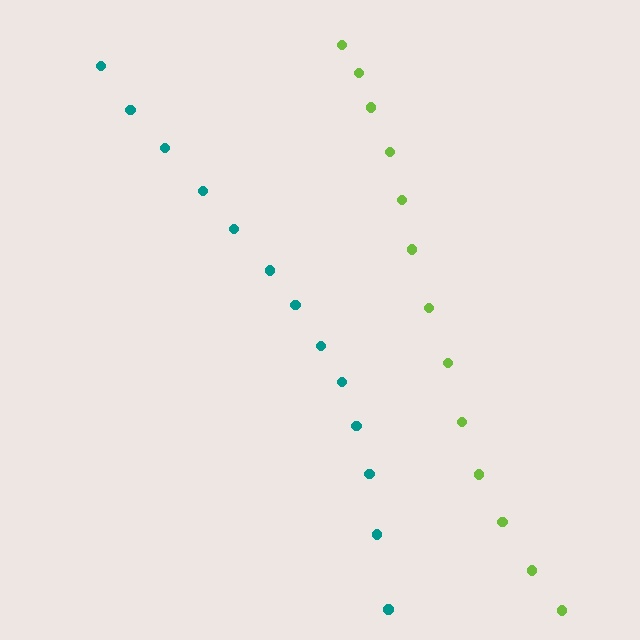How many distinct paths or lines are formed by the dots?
There are 2 distinct paths.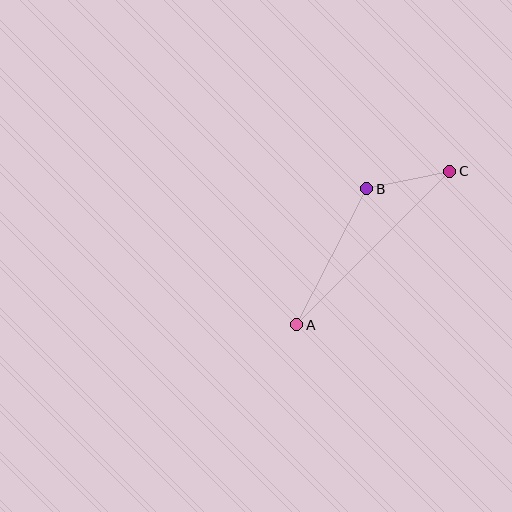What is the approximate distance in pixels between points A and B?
The distance between A and B is approximately 153 pixels.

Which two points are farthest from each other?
Points A and C are farthest from each other.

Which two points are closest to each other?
Points B and C are closest to each other.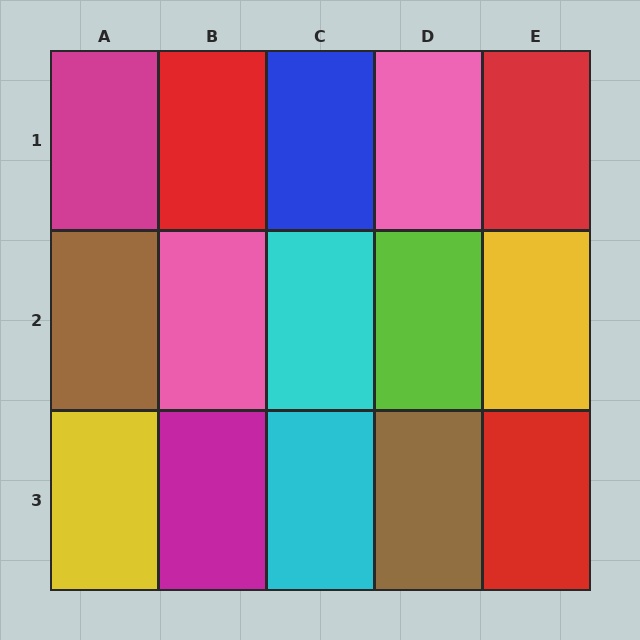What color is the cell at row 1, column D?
Pink.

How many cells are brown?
2 cells are brown.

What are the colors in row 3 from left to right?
Yellow, magenta, cyan, brown, red.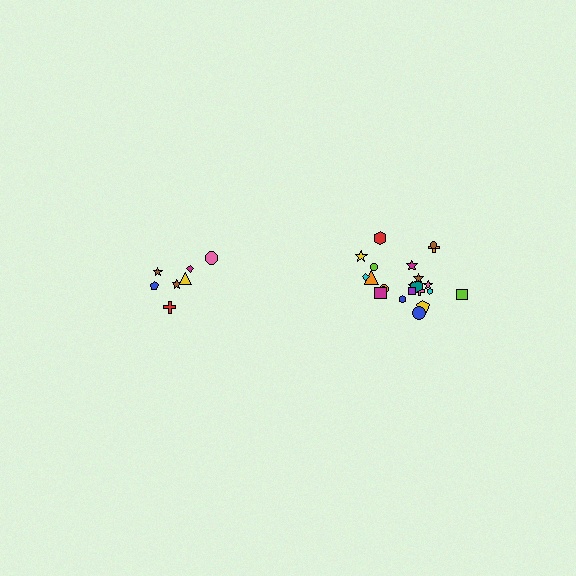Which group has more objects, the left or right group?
The right group.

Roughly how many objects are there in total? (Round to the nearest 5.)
Roughly 30 objects in total.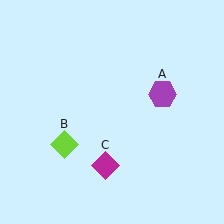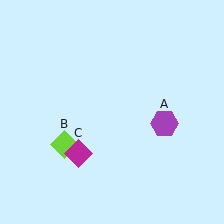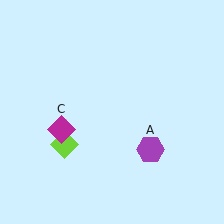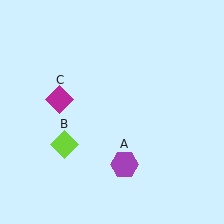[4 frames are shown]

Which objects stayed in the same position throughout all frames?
Lime diamond (object B) remained stationary.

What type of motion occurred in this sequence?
The purple hexagon (object A), magenta diamond (object C) rotated clockwise around the center of the scene.